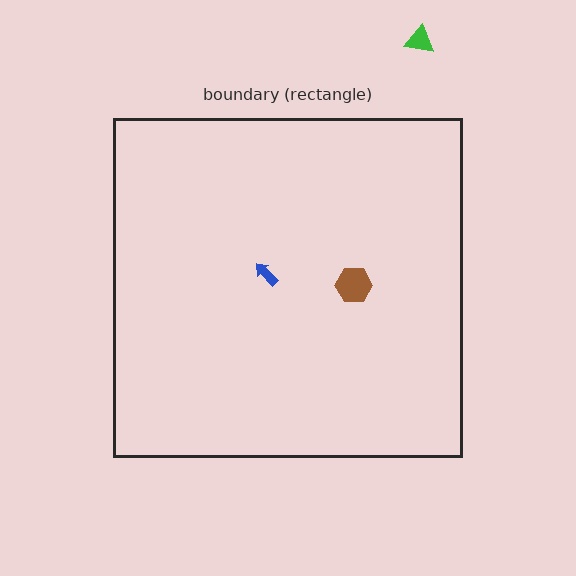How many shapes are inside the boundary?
2 inside, 1 outside.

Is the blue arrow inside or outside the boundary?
Inside.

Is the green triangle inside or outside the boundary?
Outside.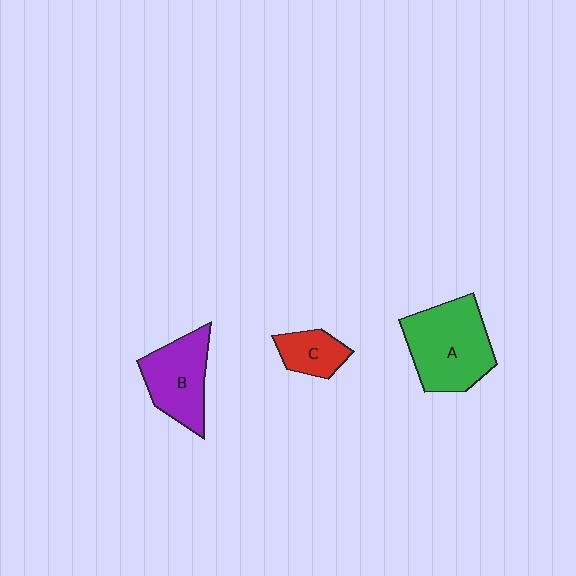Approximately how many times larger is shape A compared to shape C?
Approximately 2.5 times.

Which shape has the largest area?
Shape A (green).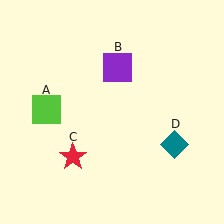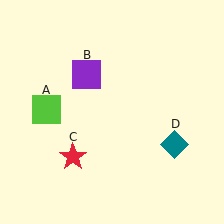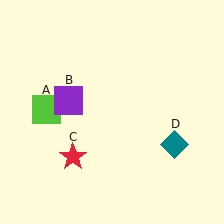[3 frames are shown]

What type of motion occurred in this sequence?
The purple square (object B) rotated counterclockwise around the center of the scene.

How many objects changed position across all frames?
1 object changed position: purple square (object B).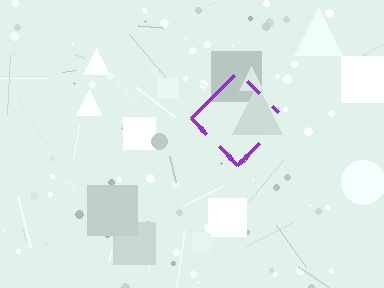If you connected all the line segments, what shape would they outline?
They would outline a diamond.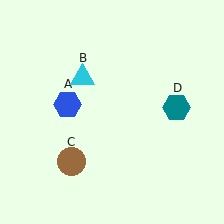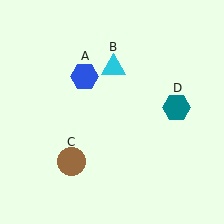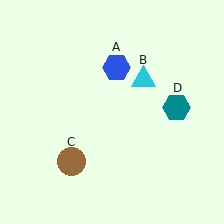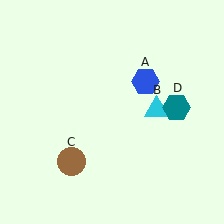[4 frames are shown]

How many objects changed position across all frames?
2 objects changed position: blue hexagon (object A), cyan triangle (object B).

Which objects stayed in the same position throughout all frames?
Brown circle (object C) and teal hexagon (object D) remained stationary.